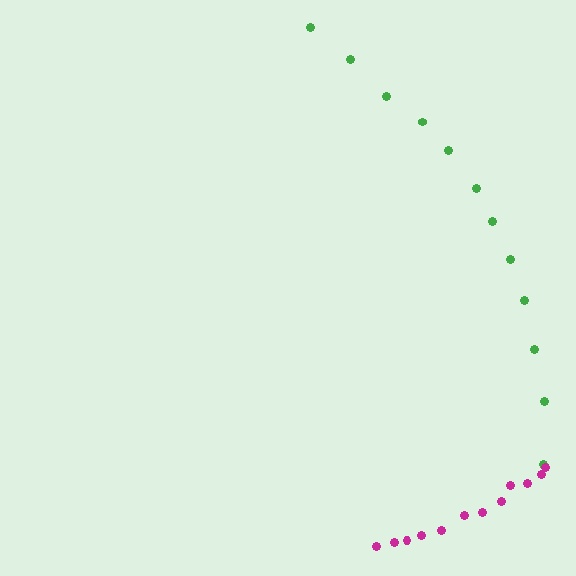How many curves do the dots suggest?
There are 2 distinct paths.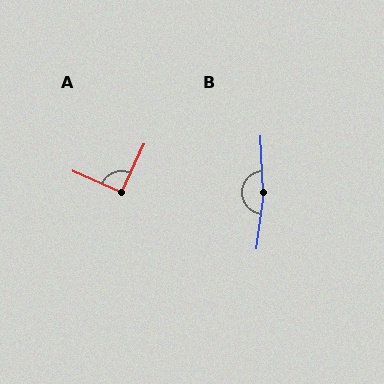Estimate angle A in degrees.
Approximately 91 degrees.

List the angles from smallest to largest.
A (91°), B (170°).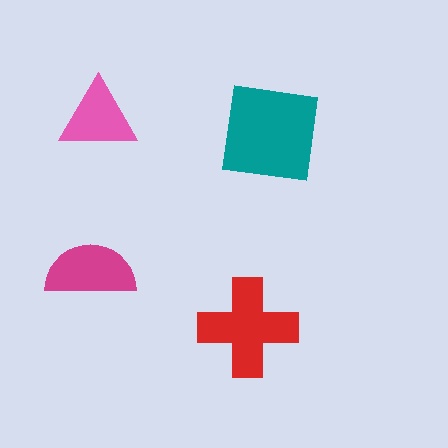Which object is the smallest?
The pink triangle.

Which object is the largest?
The teal square.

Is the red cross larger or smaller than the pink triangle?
Larger.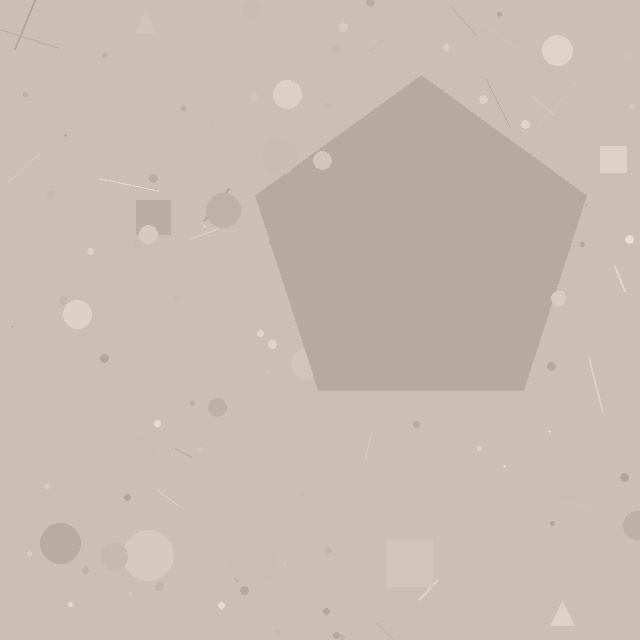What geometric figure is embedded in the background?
A pentagon is embedded in the background.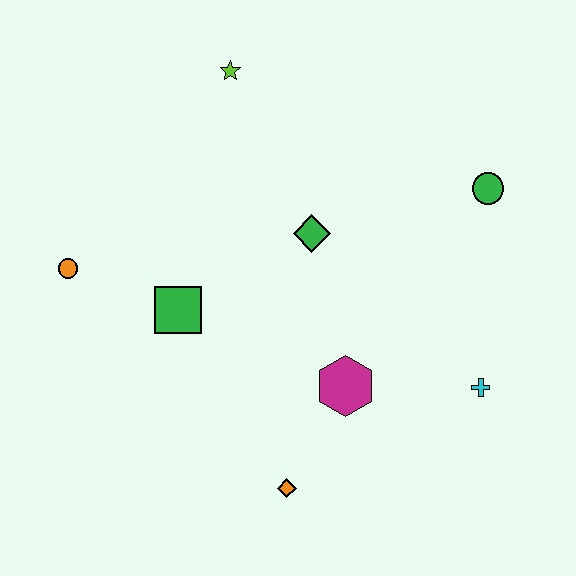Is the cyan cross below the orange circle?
Yes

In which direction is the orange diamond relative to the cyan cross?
The orange diamond is to the left of the cyan cross.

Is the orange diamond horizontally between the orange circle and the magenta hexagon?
Yes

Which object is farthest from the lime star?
The orange diamond is farthest from the lime star.